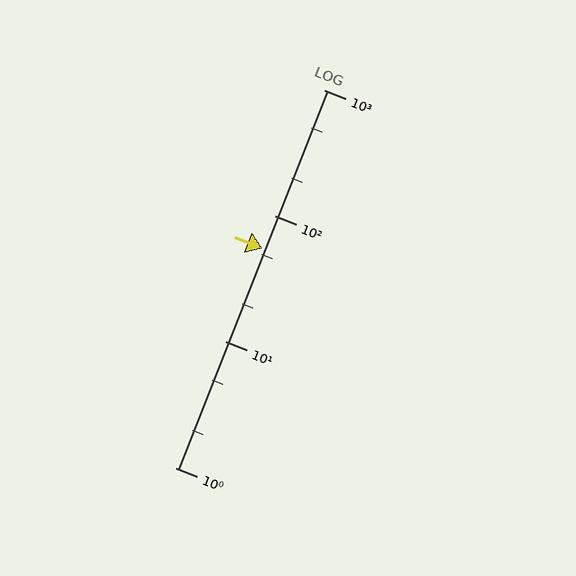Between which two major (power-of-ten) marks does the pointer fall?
The pointer is between 10 and 100.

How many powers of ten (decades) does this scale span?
The scale spans 3 decades, from 1 to 1000.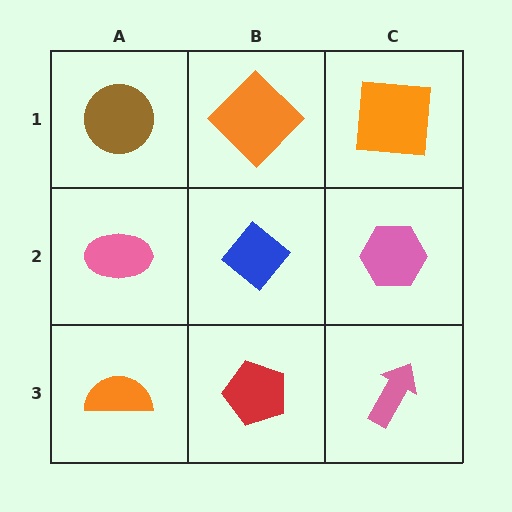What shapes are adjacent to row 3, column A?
A pink ellipse (row 2, column A), a red pentagon (row 3, column B).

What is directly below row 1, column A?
A pink ellipse.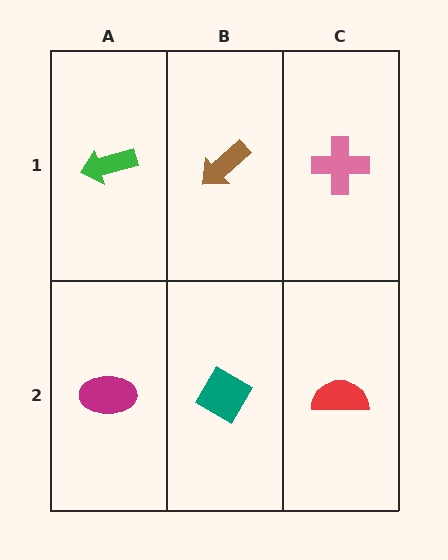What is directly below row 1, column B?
A teal diamond.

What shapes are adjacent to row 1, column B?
A teal diamond (row 2, column B), a green arrow (row 1, column A), a pink cross (row 1, column C).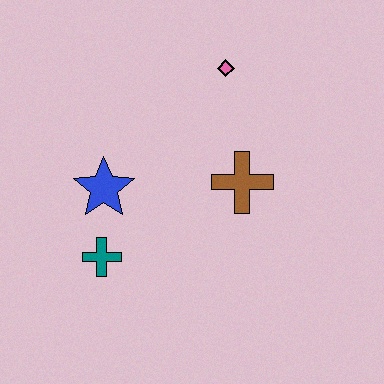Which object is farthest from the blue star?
The pink diamond is farthest from the blue star.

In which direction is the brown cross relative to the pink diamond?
The brown cross is below the pink diamond.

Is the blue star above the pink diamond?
No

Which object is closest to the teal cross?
The blue star is closest to the teal cross.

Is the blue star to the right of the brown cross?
No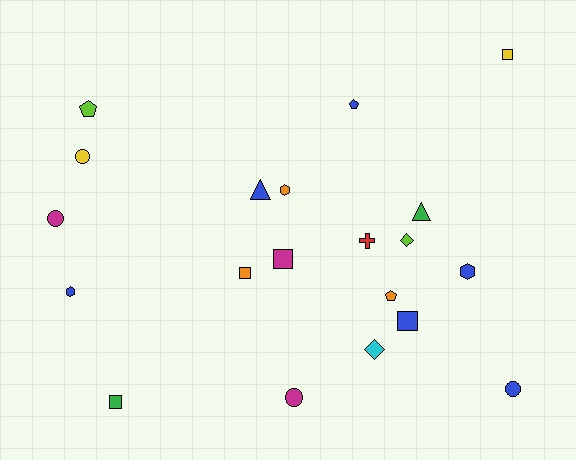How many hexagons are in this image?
There are 3 hexagons.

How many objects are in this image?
There are 20 objects.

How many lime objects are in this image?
There are 2 lime objects.